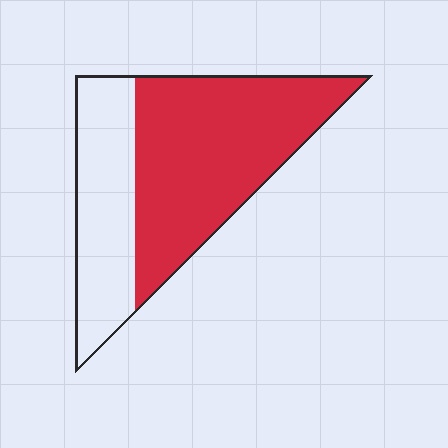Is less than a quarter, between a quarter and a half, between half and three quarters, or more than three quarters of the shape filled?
Between half and three quarters.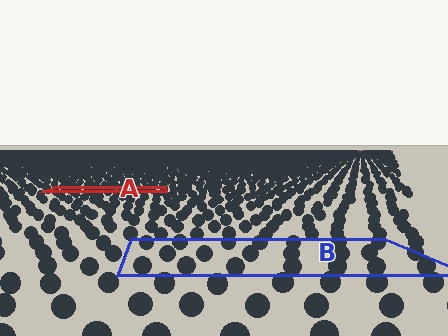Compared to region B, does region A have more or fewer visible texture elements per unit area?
Region A has more texture elements per unit area — they are packed more densely because it is farther away.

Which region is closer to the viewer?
Region B is closer. The texture elements there are larger and more spread out.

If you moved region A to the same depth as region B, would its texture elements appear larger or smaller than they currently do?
They would appear larger. At a closer depth, the same texture elements are projected at a bigger on-screen size.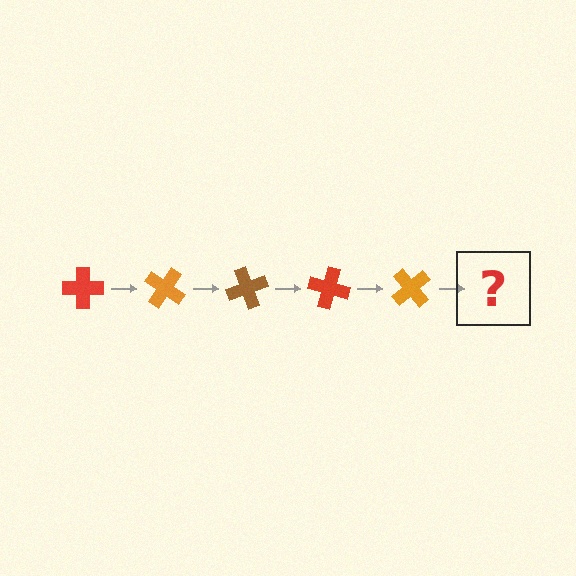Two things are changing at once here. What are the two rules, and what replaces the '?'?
The two rules are that it rotates 35 degrees each step and the color cycles through red, orange, and brown. The '?' should be a brown cross, rotated 175 degrees from the start.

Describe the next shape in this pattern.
It should be a brown cross, rotated 175 degrees from the start.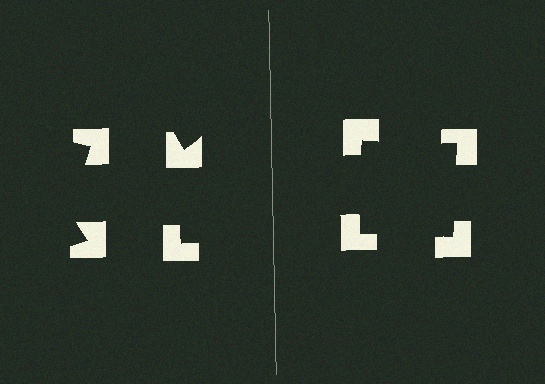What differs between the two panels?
The notched squares are positioned identically on both sides; only the wedge orientations differ. On the right they align to a square; on the left they are misaligned.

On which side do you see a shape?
An illusory square appears on the right side. On the left side the wedge cuts are rotated, so no coherent shape forms.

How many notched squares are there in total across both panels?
8 — 4 on each side.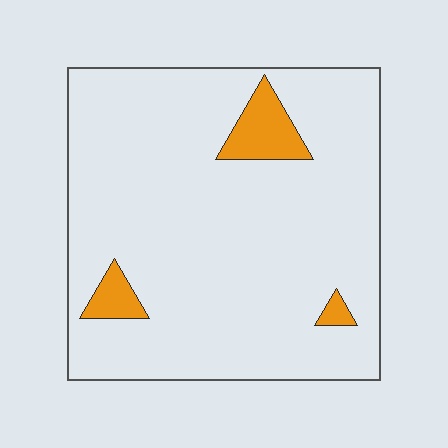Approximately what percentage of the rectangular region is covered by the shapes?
Approximately 5%.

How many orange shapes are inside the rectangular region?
3.